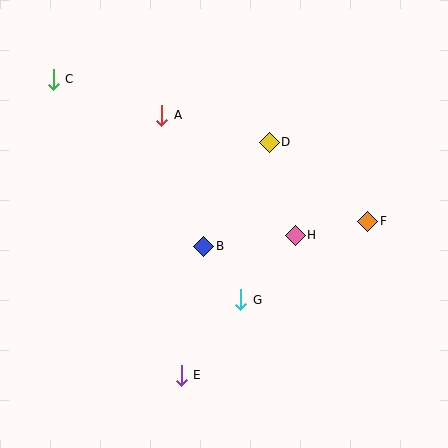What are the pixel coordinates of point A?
Point A is at (162, 115).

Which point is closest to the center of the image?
Point B at (204, 246) is closest to the center.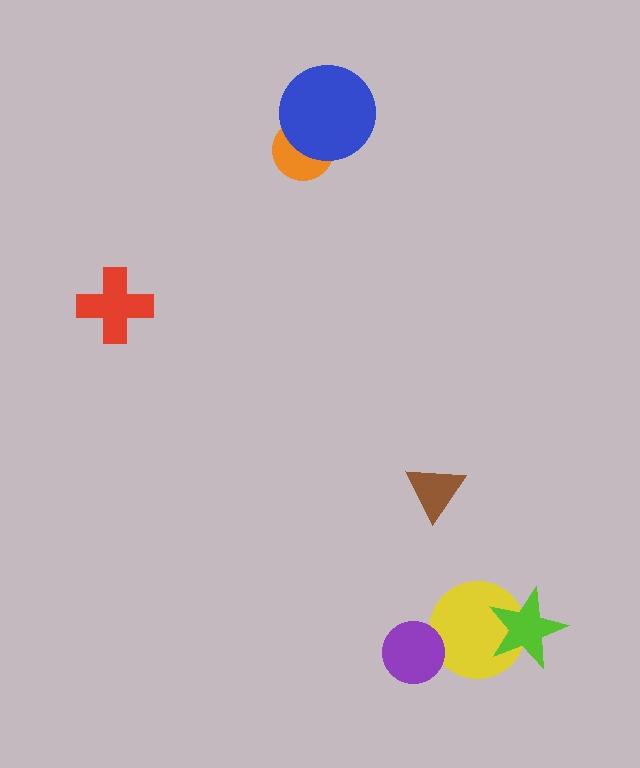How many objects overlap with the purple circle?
1 object overlaps with the purple circle.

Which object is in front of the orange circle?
The blue circle is in front of the orange circle.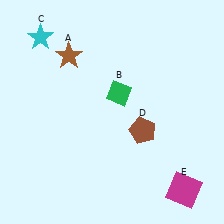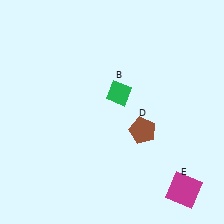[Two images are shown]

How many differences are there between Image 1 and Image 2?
There are 2 differences between the two images.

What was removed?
The cyan star (C), the brown star (A) were removed in Image 2.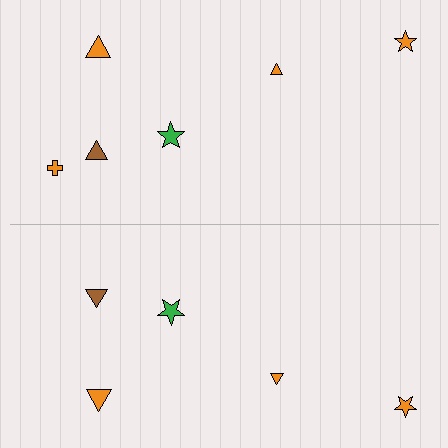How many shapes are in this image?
There are 11 shapes in this image.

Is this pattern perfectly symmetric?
No, the pattern is not perfectly symmetric. A orange cross is missing from the bottom side.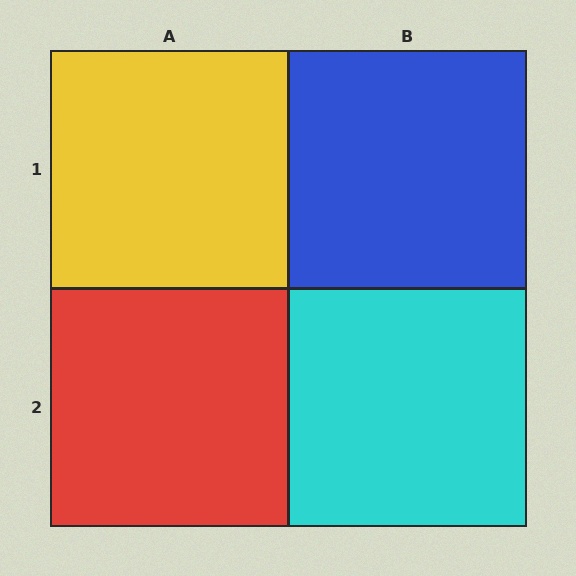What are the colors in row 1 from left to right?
Yellow, blue.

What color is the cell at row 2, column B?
Cyan.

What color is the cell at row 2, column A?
Red.